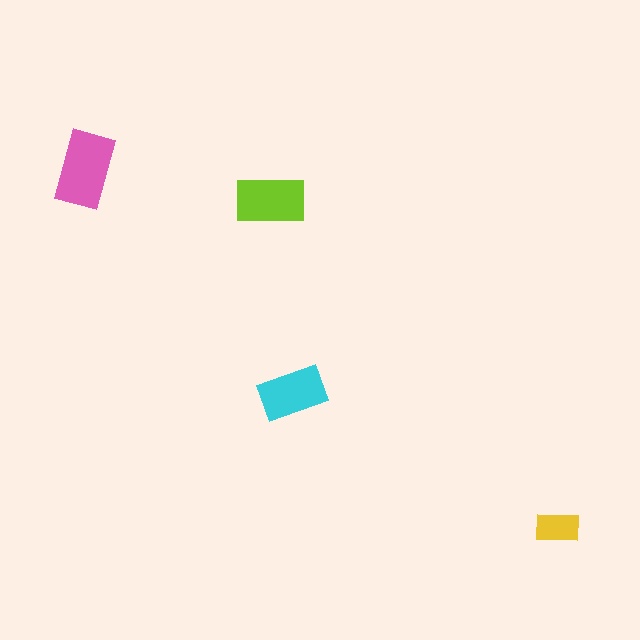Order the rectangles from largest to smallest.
the pink one, the lime one, the cyan one, the yellow one.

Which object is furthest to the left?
The pink rectangle is leftmost.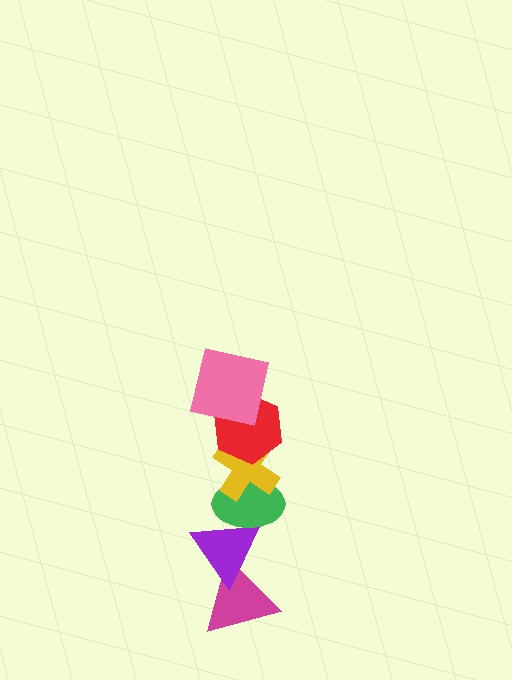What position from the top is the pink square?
The pink square is 1st from the top.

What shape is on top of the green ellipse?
The yellow cross is on top of the green ellipse.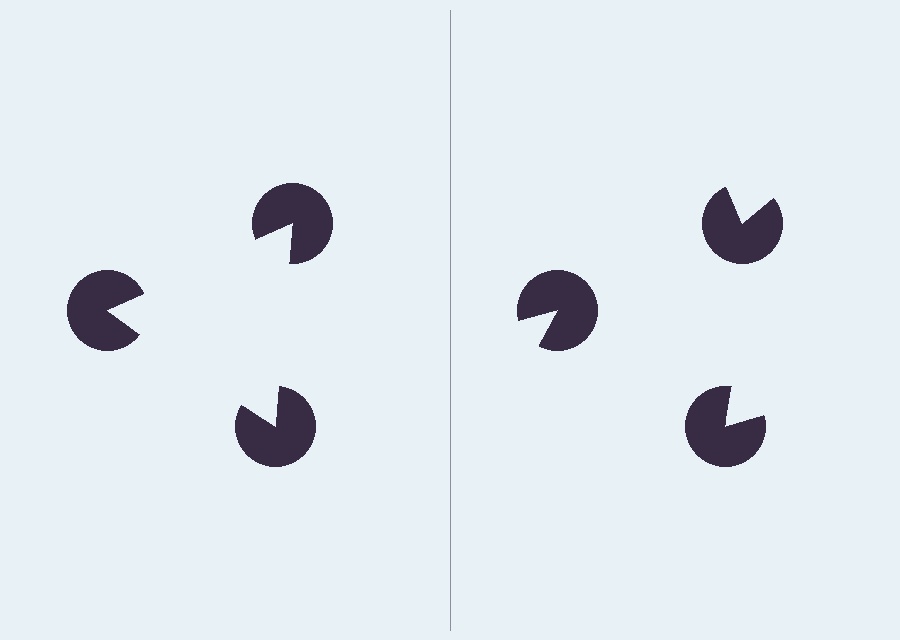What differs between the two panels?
The pac-man discs are positioned identically on both sides; only the wedge orientations differ. On the left they align to a triangle; on the right they are misaligned.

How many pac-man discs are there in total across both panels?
6 — 3 on each side.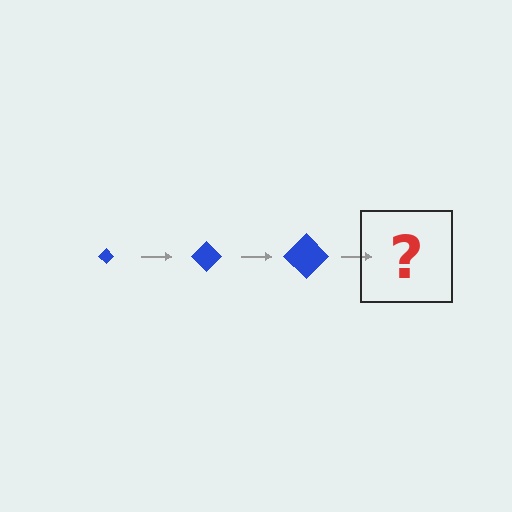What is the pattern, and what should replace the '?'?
The pattern is that the diamond gets progressively larger each step. The '?' should be a blue diamond, larger than the previous one.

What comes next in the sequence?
The next element should be a blue diamond, larger than the previous one.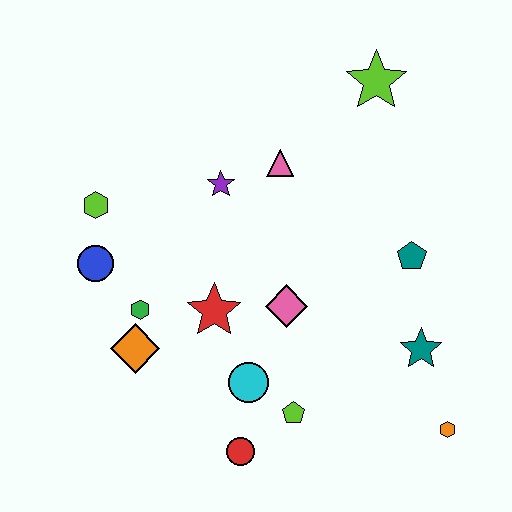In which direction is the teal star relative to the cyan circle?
The teal star is to the right of the cyan circle.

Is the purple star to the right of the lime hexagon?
Yes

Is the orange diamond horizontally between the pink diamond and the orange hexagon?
No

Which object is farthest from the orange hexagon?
The lime hexagon is farthest from the orange hexagon.